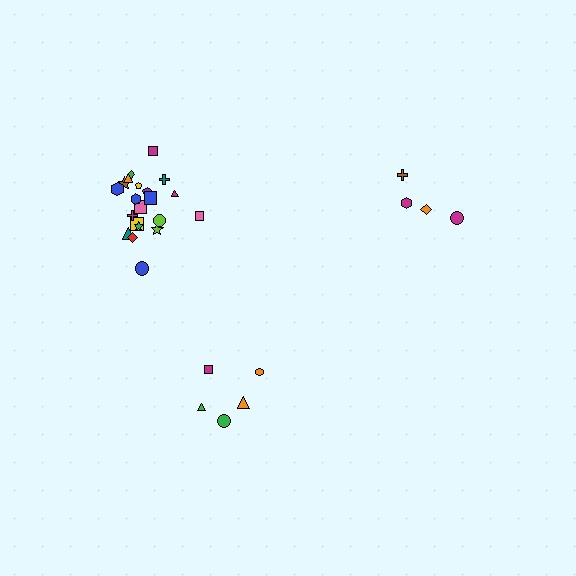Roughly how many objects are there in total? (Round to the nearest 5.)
Roughly 30 objects in total.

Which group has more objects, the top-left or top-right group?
The top-left group.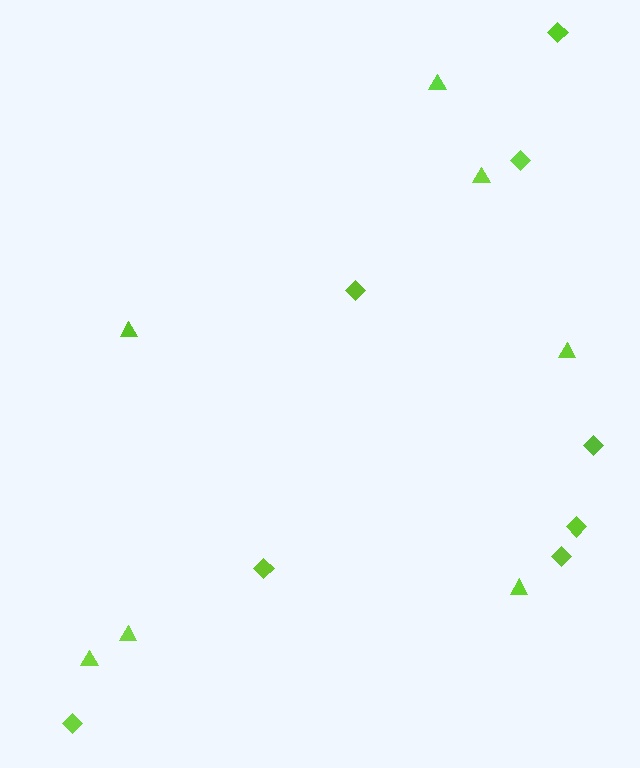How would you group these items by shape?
There are 2 groups: one group of diamonds (8) and one group of triangles (7).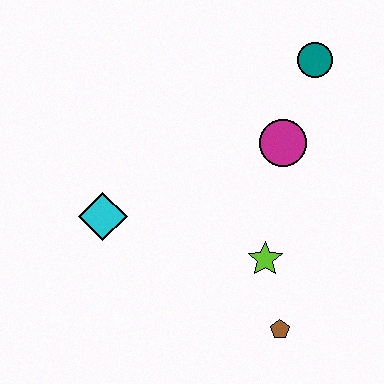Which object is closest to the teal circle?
The magenta circle is closest to the teal circle.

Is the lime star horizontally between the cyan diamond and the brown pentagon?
Yes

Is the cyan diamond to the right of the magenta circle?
No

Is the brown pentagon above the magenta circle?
No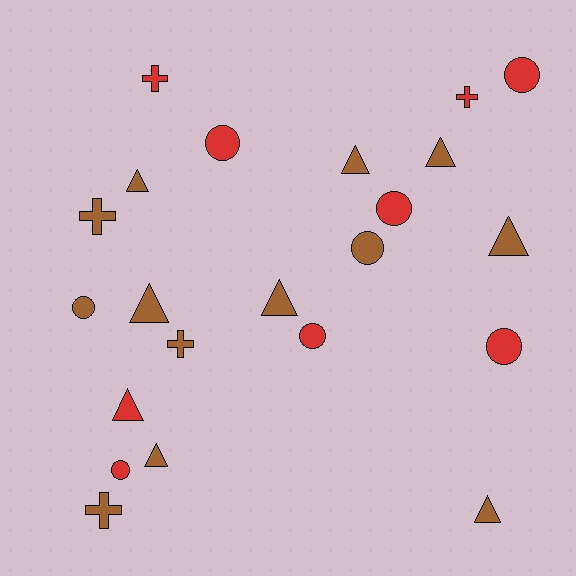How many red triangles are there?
There is 1 red triangle.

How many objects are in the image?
There are 22 objects.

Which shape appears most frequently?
Triangle, with 9 objects.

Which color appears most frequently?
Brown, with 13 objects.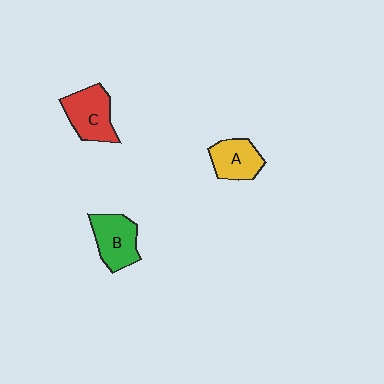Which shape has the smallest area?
Shape A (yellow).